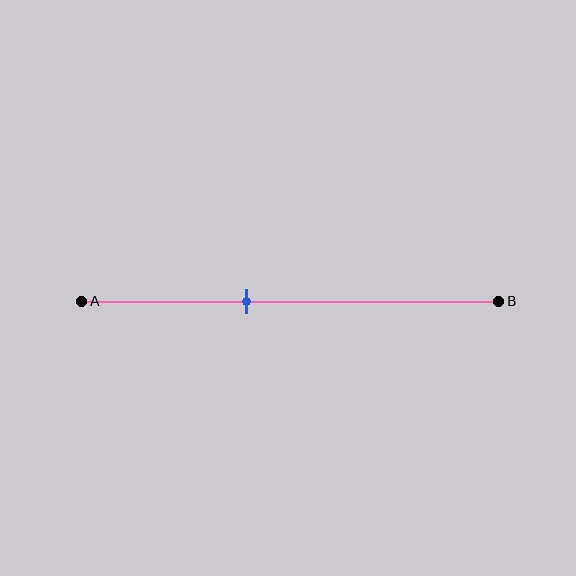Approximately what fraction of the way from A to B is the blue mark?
The blue mark is approximately 40% of the way from A to B.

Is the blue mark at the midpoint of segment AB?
No, the mark is at about 40% from A, not at the 50% midpoint.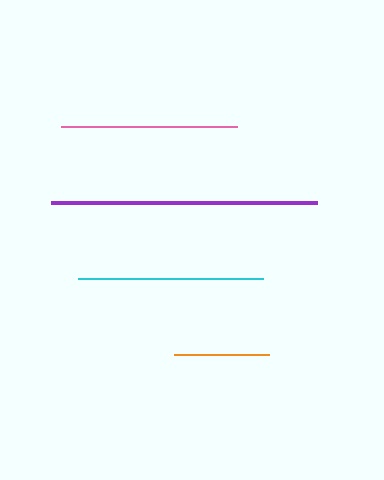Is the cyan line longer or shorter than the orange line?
The cyan line is longer than the orange line.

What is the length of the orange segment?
The orange segment is approximately 95 pixels long.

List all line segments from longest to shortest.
From longest to shortest: purple, cyan, pink, orange.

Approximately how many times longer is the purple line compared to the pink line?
The purple line is approximately 1.5 times the length of the pink line.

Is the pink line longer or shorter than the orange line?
The pink line is longer than the orange line.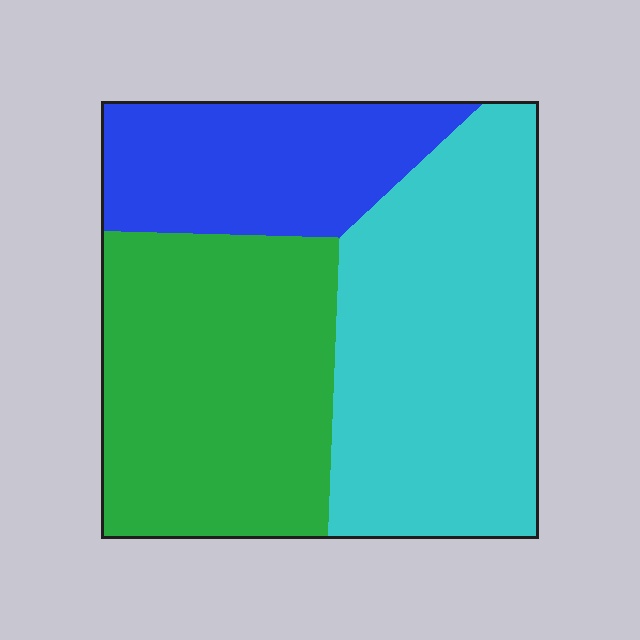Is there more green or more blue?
Green.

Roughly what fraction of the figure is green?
Green takes up between a third and a half of the figure.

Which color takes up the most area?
Cyan, at roughly 40%.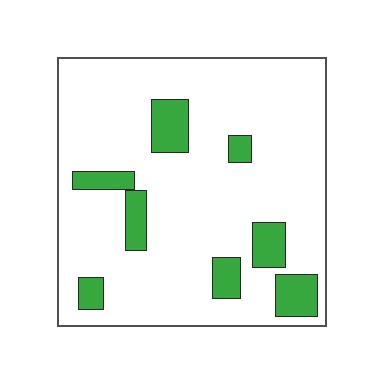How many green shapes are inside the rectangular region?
8.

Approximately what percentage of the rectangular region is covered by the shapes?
Approximately 15%.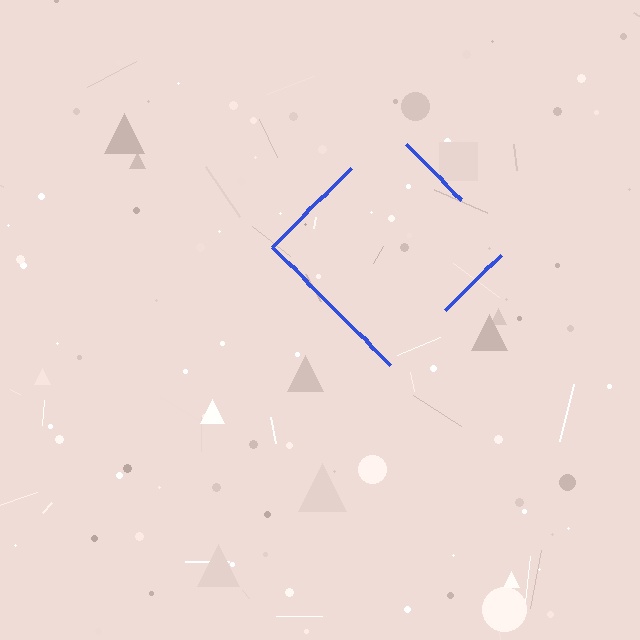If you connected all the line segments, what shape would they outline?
They would outline a diamond.